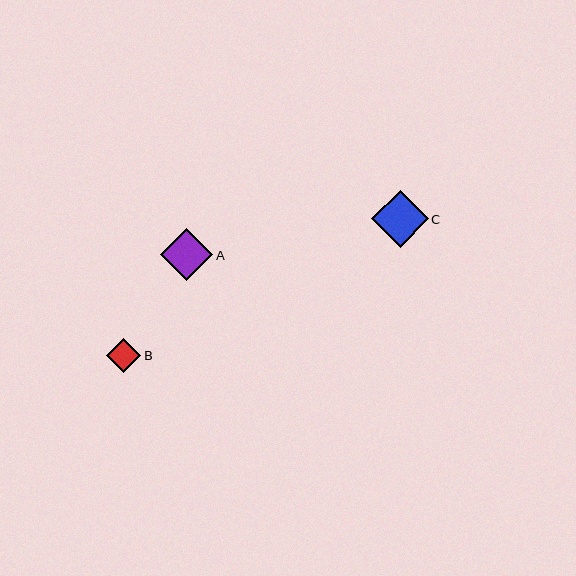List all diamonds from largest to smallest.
From largest to smallest: C, A, B.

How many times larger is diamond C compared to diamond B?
Diamond C is approximately 1.7 times the size of diamond B.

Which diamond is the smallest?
Diamond B is the smallest with a size of approximately 34 pixels.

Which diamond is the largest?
Diamond C is the largest with a size of approximately 57 pixels.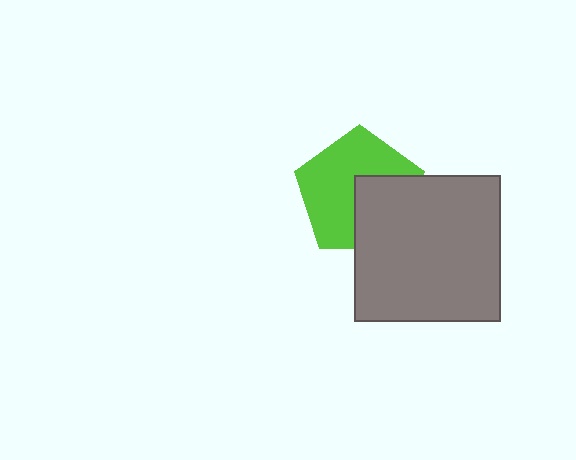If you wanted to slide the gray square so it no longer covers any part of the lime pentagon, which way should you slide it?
Slide it toward the lower-right — that is the most direct way to separate the two shapes.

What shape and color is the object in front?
The object in front is a gray square.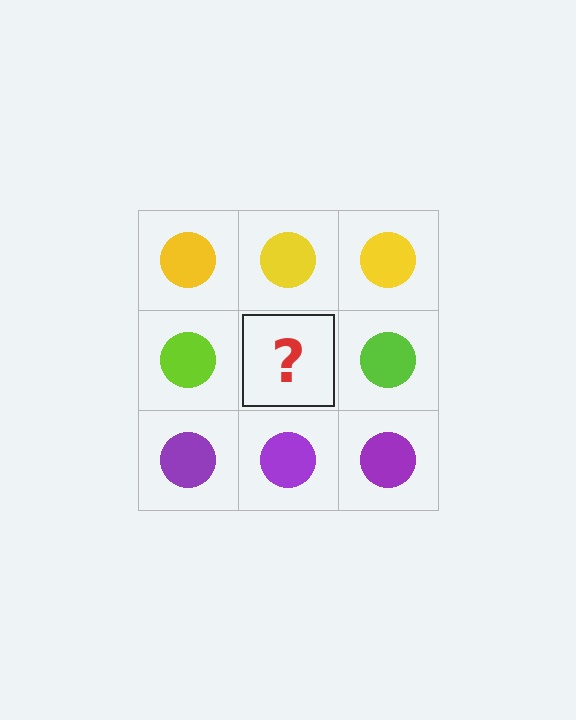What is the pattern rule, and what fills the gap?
The rule is that each row has a consistent color. The gap should be filled with a lime circle.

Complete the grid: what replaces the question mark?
The question mark should be replaced with a lime circle.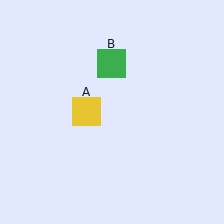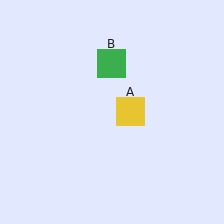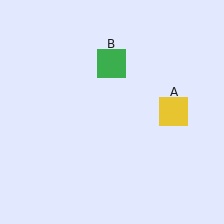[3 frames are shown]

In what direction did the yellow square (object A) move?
The yellow square (object A) moved right.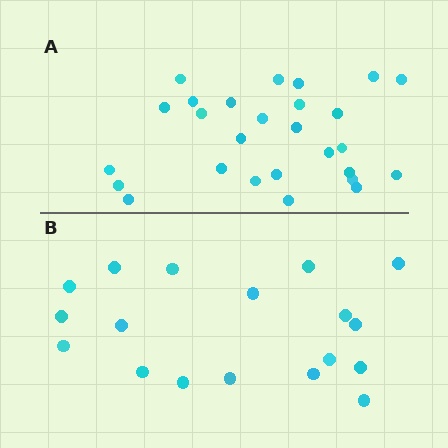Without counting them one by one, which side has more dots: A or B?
Region A (the top region) has more dots.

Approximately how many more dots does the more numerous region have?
Region A has roughly 8 or so more dots than region B.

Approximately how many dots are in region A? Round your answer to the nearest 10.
About 30 dots. (The exact count is 27, which rounds to 30.)